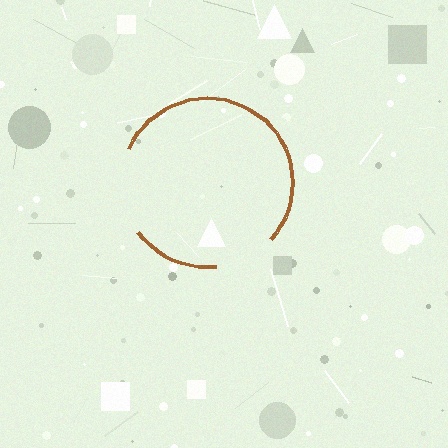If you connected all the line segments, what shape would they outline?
They would outline a circle.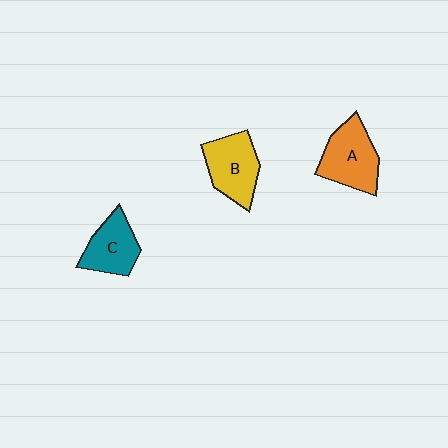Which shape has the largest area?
Shape A (orange).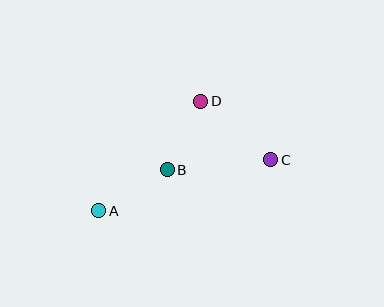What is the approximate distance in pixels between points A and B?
The distance between A and B is approximately 80 pixels.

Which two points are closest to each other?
Points B and D are closest to each other.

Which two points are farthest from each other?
Points A and C are farthest from each other.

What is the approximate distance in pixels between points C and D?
The distance between C and D is approximately 92 pixels.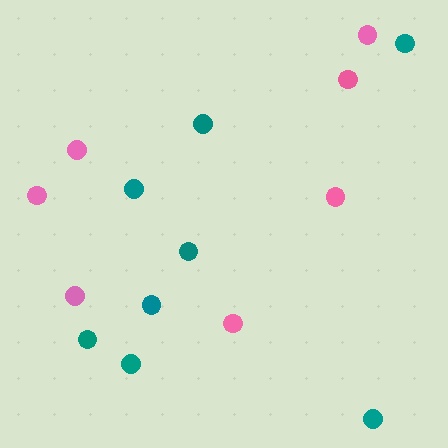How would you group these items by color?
There are 2 groups: one group of teal circles (8) and one group of pink circles (7).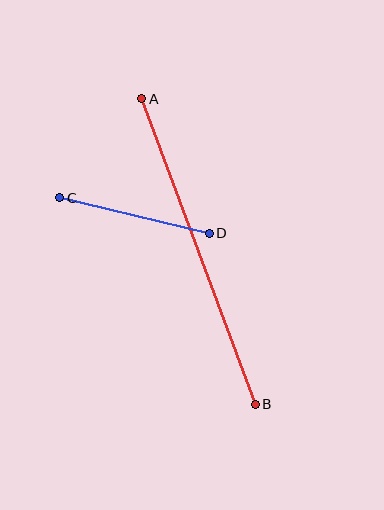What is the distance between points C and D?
The distance is approximately 153 pixels.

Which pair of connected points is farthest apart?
Points A and B are farthest apart.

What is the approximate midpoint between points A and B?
The midpoint is at approximately (198, 251) pixels.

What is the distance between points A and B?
The distance is approximately 326 pixels.